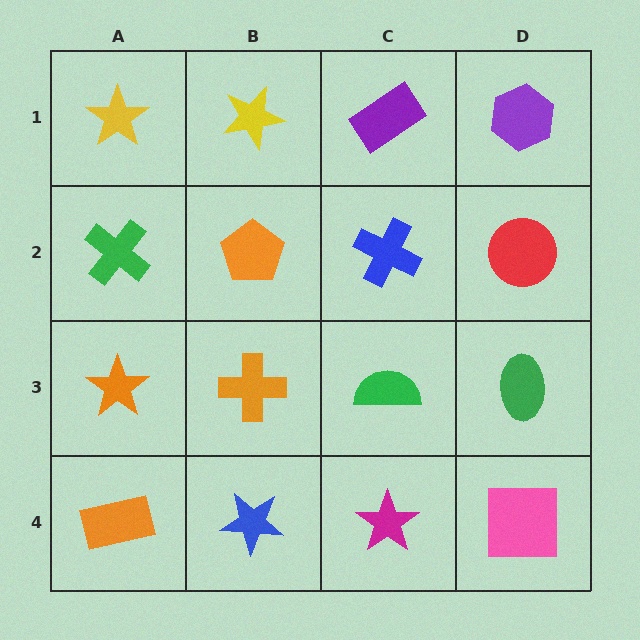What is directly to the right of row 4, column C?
A pink square.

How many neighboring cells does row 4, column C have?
3.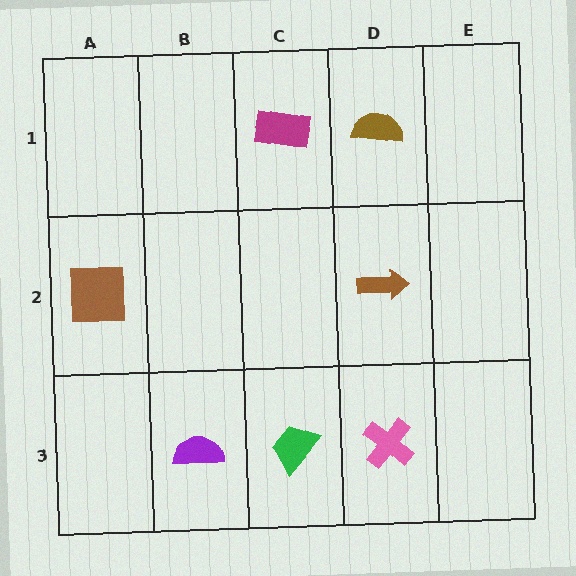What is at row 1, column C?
A magenta rectangle.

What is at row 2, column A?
A brown square.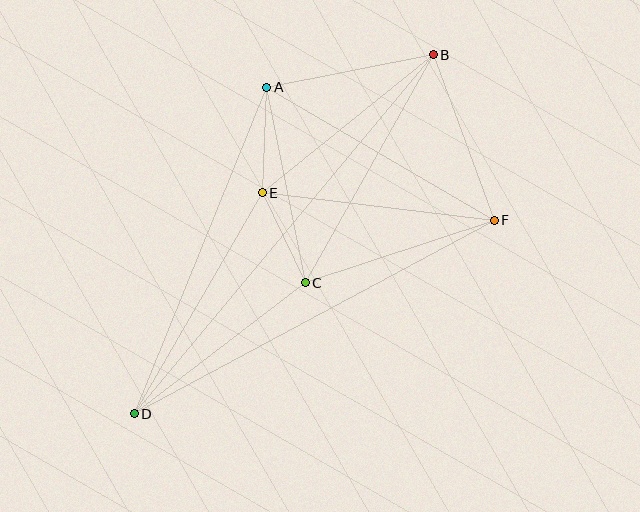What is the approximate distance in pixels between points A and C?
The distance between A and C is approximately 199 pixels.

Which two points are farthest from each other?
Points B and D are farthest from each other.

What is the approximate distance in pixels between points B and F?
The distance between B and F is approximately 176 pixels.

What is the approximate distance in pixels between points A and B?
The distance between A and B is approximately 170 pixels.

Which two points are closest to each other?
Points C and E are closest to each other.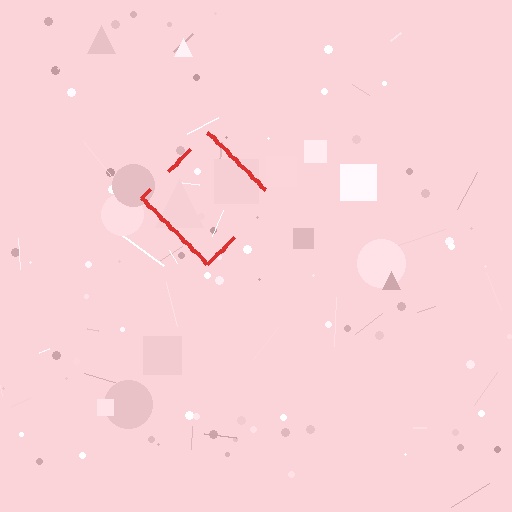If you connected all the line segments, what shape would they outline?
They would outline a diamond.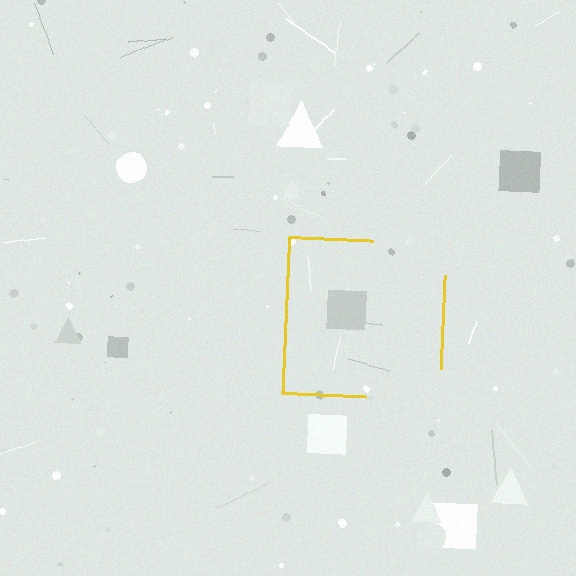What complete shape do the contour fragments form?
The contour fragments form a square.